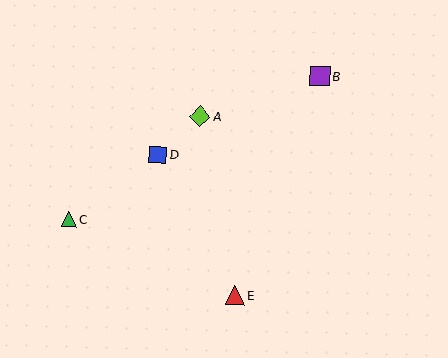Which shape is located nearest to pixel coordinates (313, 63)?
The purple square (labeled B) at (320, 76) is nearest to that location.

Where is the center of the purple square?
The center of the purple square is at (320, 76).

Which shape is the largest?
The lime diamond (labeled A) is the largest.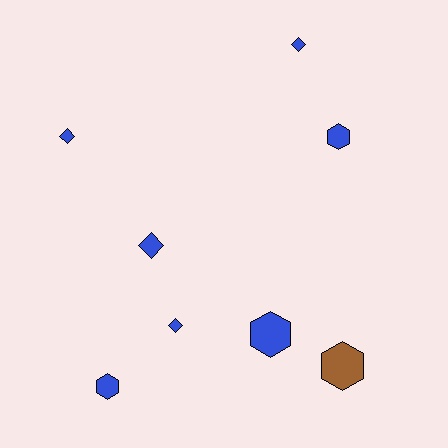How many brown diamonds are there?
There are no brown diamonds.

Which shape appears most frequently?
Hexagon, with 4 objects.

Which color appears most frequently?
Blue, with 7 objects.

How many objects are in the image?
There are 8 objects.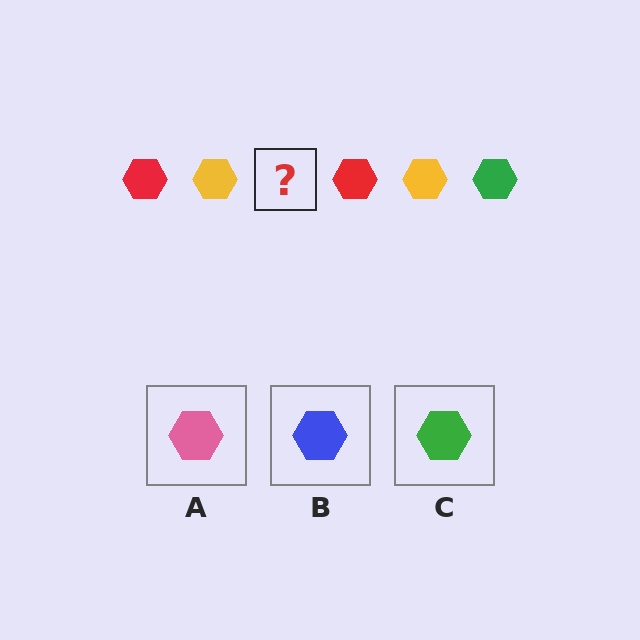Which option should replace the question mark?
Option C.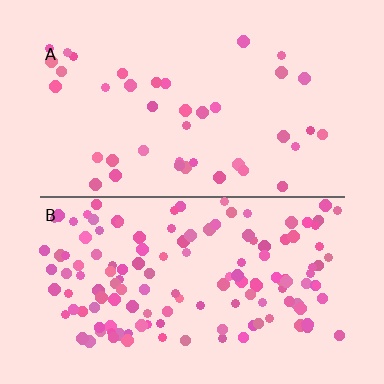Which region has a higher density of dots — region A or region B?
B (the bottom).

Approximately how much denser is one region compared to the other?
Approximately 3.5× — region B over region A.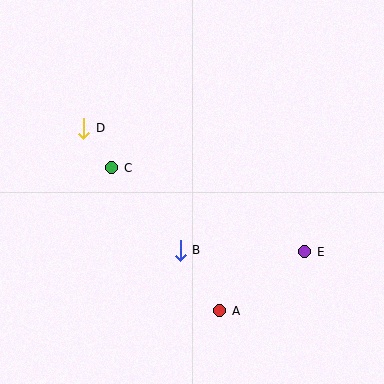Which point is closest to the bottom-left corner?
Point B is closest to the bottom-left corner.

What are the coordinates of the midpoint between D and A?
The midpoint between D and A is at (152, 219).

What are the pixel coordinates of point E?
Point E is at (305, 252).